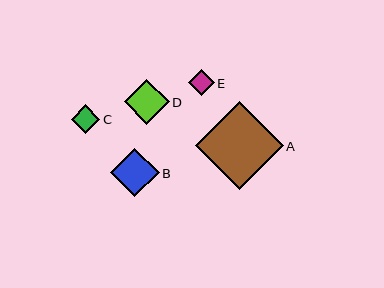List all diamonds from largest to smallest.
From largest to smallest: A, B, D, C, E.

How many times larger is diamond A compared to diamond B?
Diamond A is approximately 1.8 times the size of diamond B.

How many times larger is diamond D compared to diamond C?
Diamond D is approximately 1.6 times the size of diamond C.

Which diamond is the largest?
Diamond A is the largest with a size of approximately 88 pixels.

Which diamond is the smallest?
Diamond E is the smallest with a size of approximately 26 pixels.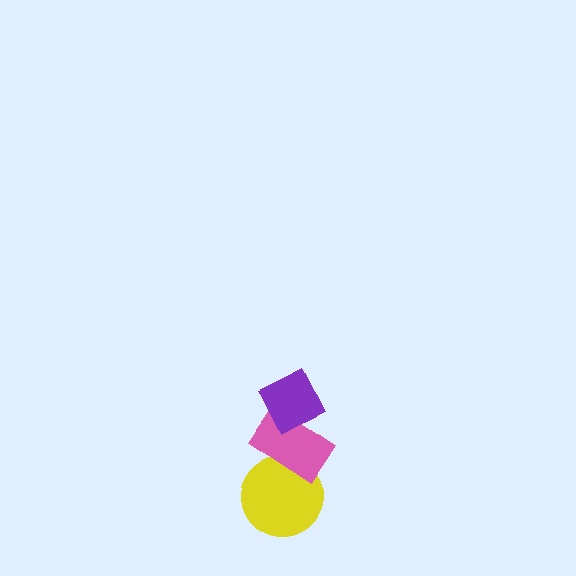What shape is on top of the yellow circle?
The pink rectangle is on top of the yellow circle.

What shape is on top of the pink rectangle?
The purple diamond is on top of the pink rectangle.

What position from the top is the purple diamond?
The purple diamond is 1st from the top.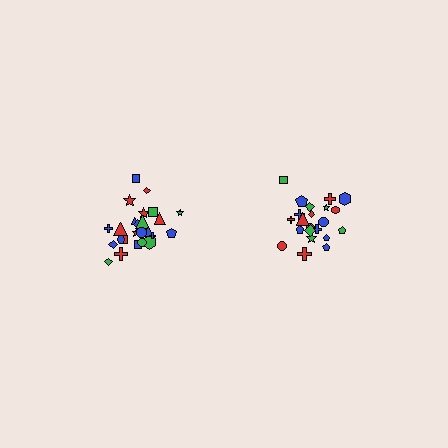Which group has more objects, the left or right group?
The left group.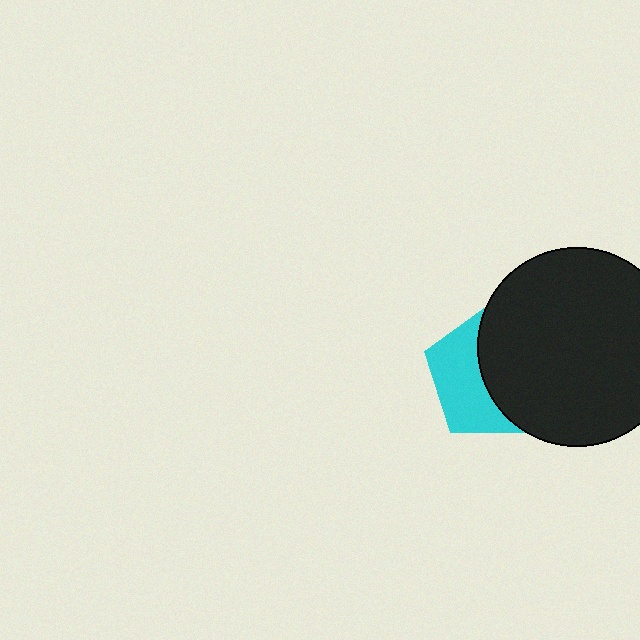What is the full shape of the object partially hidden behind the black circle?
The partially hidden object is a cyan pentagon.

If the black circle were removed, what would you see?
You would see the complete cyan pentagon.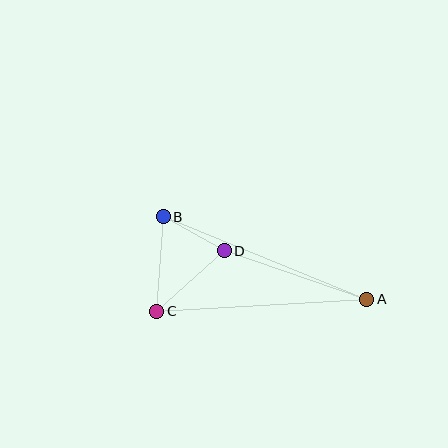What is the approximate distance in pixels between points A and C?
The distance between A and C is approximately 210 pixels.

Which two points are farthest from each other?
Points A and B are farthest from each other.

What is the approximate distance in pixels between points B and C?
The distance between B and C is approximately 95 pixels.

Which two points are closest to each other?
Points B and D are closest to each other.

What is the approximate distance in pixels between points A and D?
The distance between A and D is approximately 150 pixels.